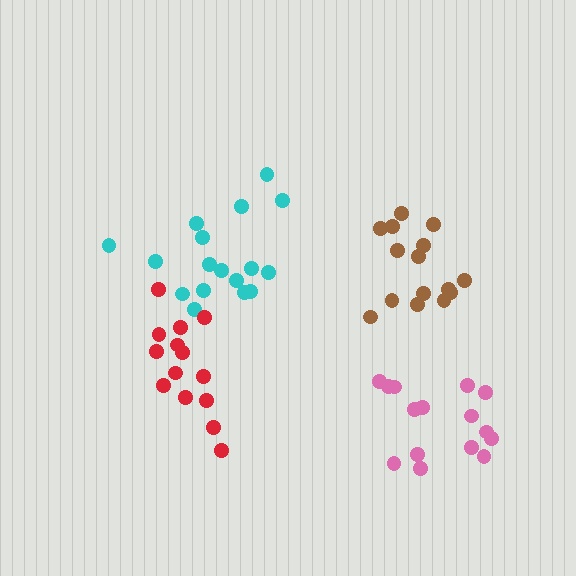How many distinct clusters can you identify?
There are 4 distinct clusters.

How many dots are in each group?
Group 1: 15 dots, Group 2: 15 dots, Group 3: 17 dots, Group 4: 14 dots (61 total).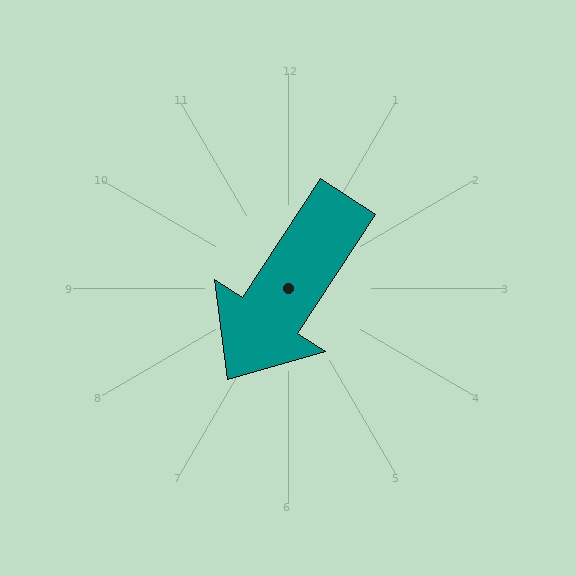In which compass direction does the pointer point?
Southwest.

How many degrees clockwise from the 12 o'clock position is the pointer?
Approximately 213 degrees.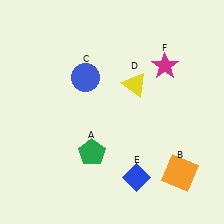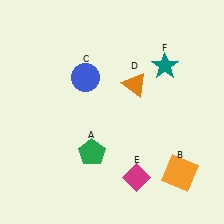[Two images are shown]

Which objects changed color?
D changed from yellow to orange. E changed from blue to magenta. F changed from magenta to teal.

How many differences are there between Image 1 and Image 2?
There are 3 differences between the two images.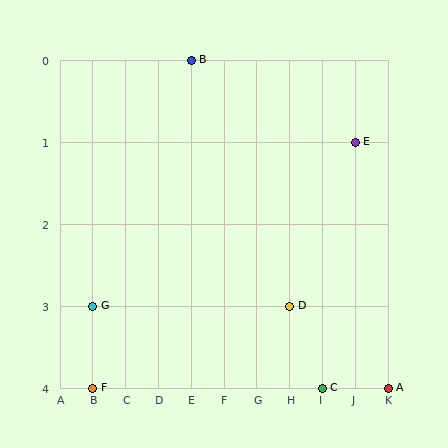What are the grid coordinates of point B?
Point B is at grid coordinates (E, 0).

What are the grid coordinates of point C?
Point C is at grid coordinates (I, 4).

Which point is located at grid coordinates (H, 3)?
Point D is at (H, 3).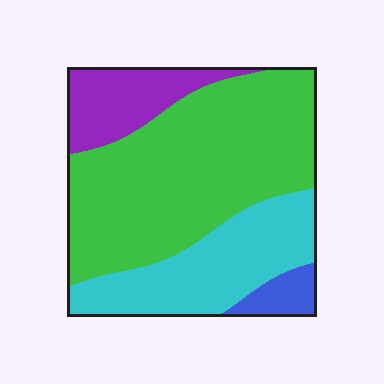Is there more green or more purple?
Green.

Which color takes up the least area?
Blue, at roughly 5%.